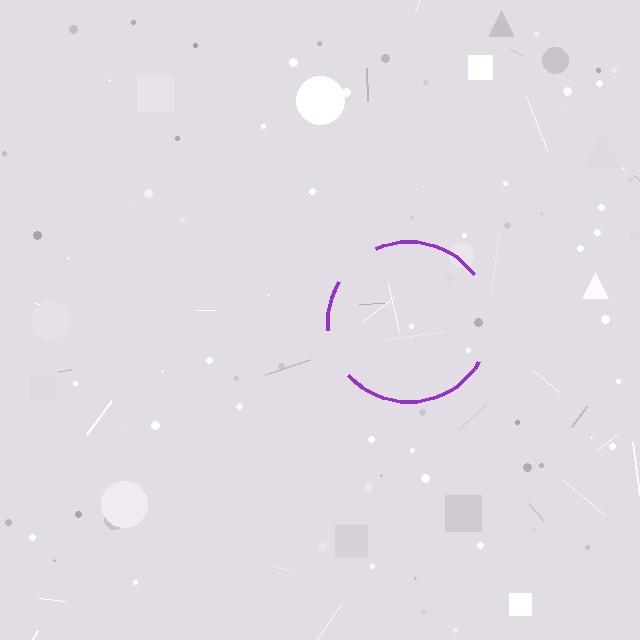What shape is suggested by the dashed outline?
The dashed outline suggests a circle.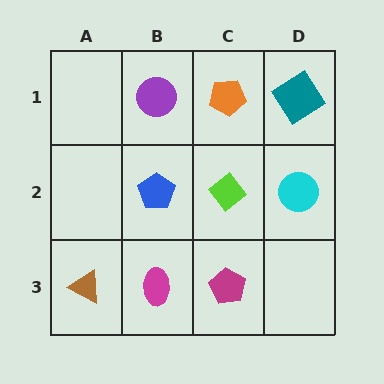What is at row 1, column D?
A teal diamond.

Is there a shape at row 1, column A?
No, that cell is empty.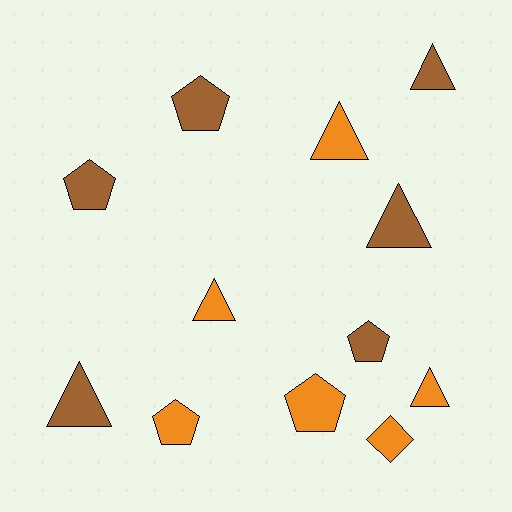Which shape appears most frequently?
Triangle, with 6 objects.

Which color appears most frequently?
Orange, with 6 objects.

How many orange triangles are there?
There are 3 orange triangles.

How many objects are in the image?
There are 12 objects.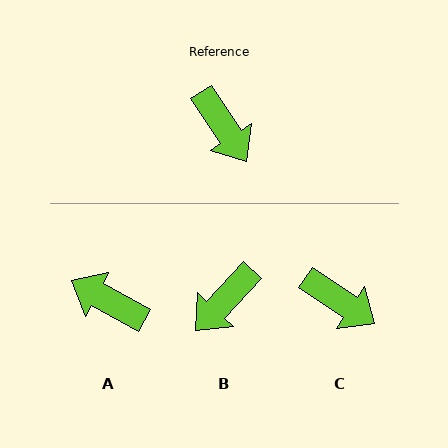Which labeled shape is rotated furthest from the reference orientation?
A, about 152 degrees away.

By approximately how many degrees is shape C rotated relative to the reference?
Approximately 23 degrees counter-clockwise.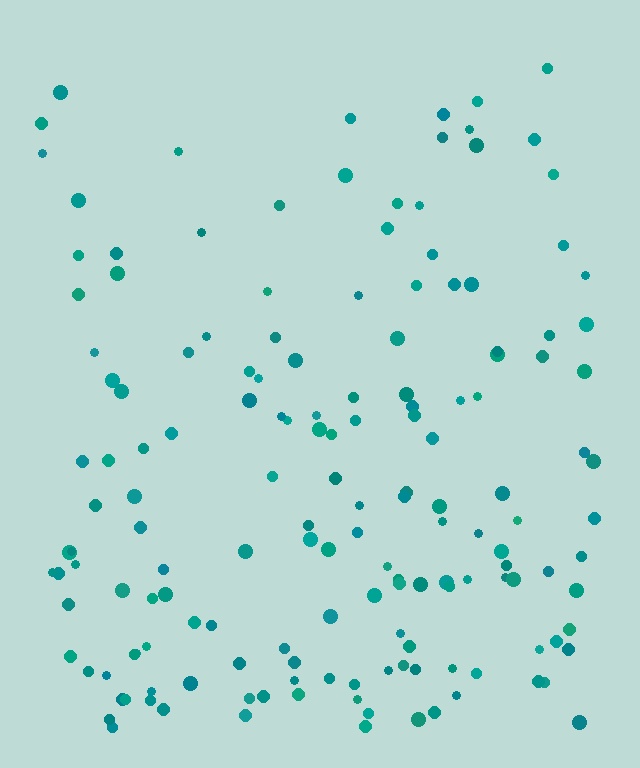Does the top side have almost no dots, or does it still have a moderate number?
Still a moderate number, just noticeably fewer than the bottom.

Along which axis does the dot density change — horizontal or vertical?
Vertical.